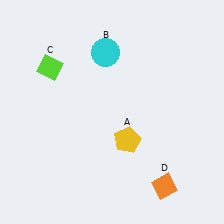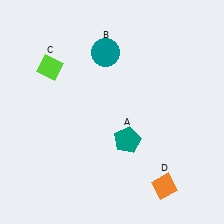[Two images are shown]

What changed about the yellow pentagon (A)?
In Image 1, A is yellow. In Image 2, it changed to teal.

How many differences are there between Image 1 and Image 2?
There are 2 differences between the two images.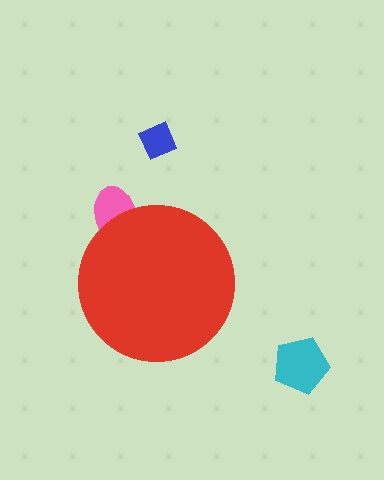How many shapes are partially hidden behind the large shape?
1 shape is partially hidden.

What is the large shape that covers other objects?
A red circle.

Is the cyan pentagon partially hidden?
No, the cyan pentagon is fully visible.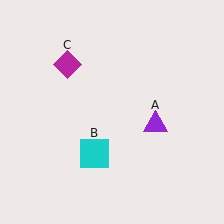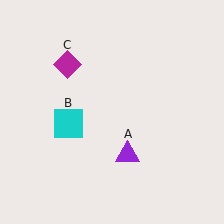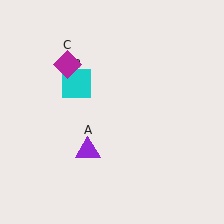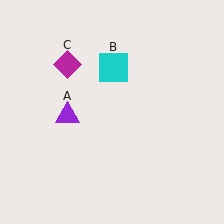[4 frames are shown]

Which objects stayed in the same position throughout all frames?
Magenta diamond (object C) remained stationary.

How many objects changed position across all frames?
2 objects changed position: purple triangle (object A), cyan square (object B).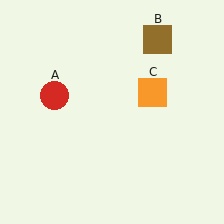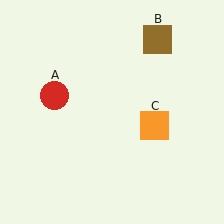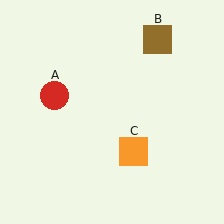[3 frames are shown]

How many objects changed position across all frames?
1 object changed position: orange square (object C).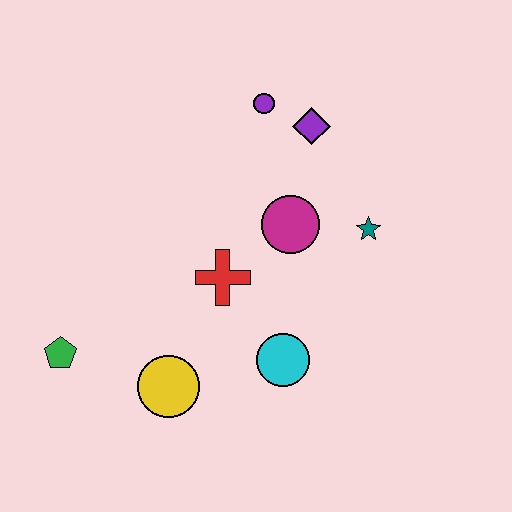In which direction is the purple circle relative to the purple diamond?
The purple circle is to the left of the purple diamond.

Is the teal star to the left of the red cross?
No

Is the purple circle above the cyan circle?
Yes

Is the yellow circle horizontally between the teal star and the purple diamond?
No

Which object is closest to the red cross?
The magenta circle is closest to the red cross.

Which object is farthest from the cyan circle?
The purple circle is farthest from the cyan circle.